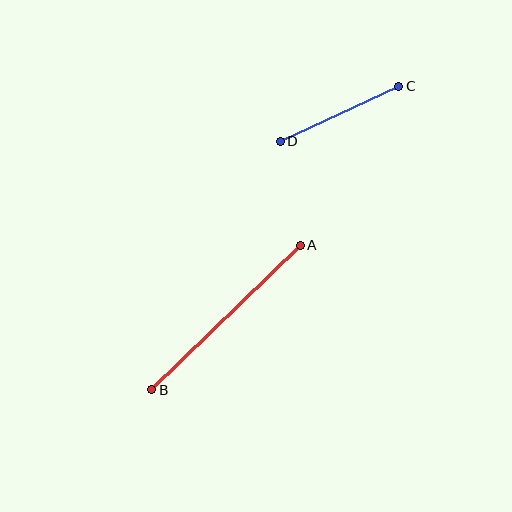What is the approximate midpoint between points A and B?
The midpoint is at approximately (226, 318) pixels.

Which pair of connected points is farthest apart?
Points A and B are farthest apart.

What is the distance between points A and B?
The distance is approximately 207 pixels.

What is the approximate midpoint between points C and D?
The midpoint is at approximately (340, 114) pixels.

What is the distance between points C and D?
The distance is approximately 131 pixels.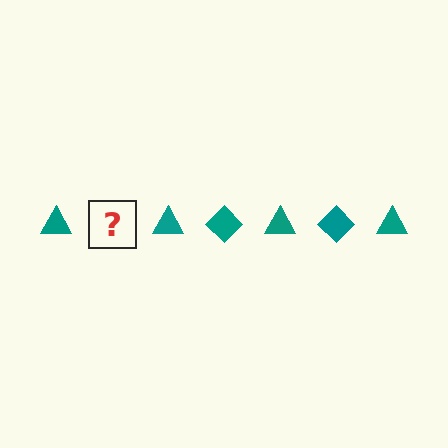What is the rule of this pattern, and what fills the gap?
The rule is that the pattern cycles through triangle, diamond shapes in teal. The gap should be filled with a teal diamond.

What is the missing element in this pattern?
The missing element is a teal diamond.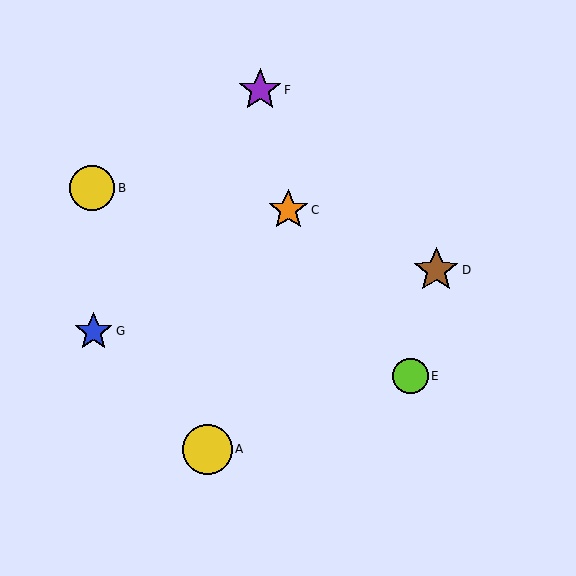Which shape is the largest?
The yellow circle (labeled A) is the largest.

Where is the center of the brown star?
The center of the brown star is at (436, 270).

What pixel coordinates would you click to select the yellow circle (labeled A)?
Click at (207, 449) to select the yellow circle A.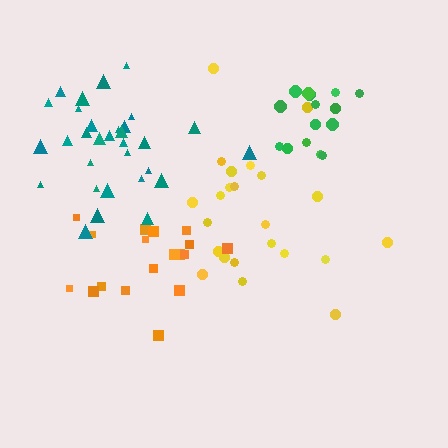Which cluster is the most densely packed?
Teal.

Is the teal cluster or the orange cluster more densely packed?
Teal.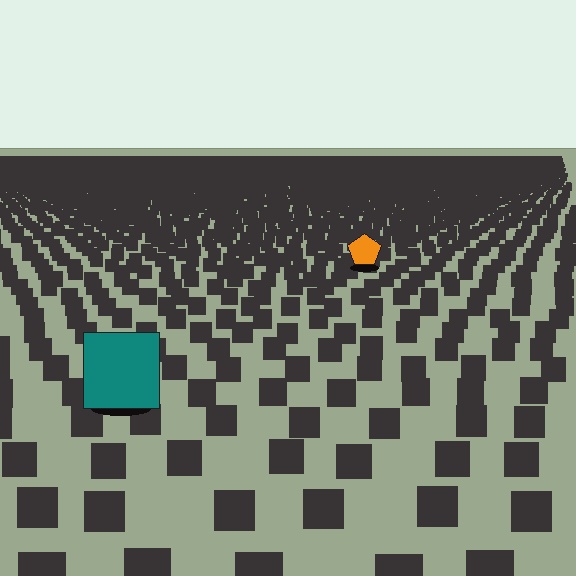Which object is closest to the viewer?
The teal square is closest. The texture marks near it are larger and more spread out.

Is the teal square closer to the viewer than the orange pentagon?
Yes. The teal square is closer — you can tell from the texture gradient: the ground texture is coarser near it.